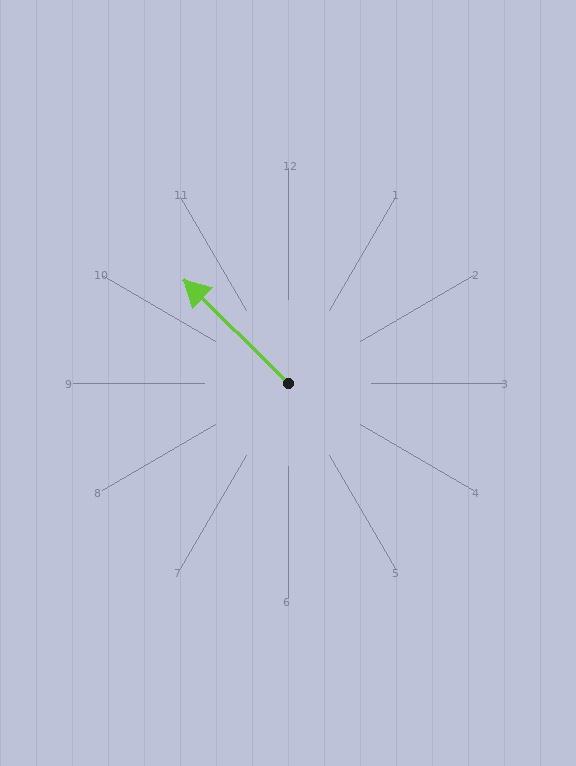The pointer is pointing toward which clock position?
Roughly 10 o'clock.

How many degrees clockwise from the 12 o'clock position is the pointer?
Approximately 315 degrees.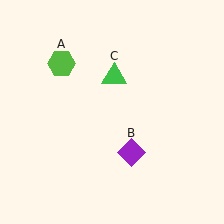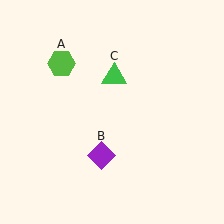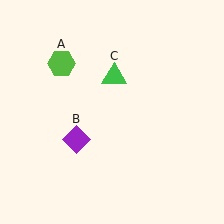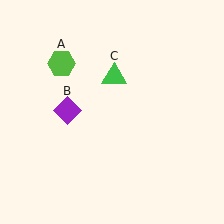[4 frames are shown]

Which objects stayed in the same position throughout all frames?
Lime hexagon (object A) and green triangle (object C) remained stationary.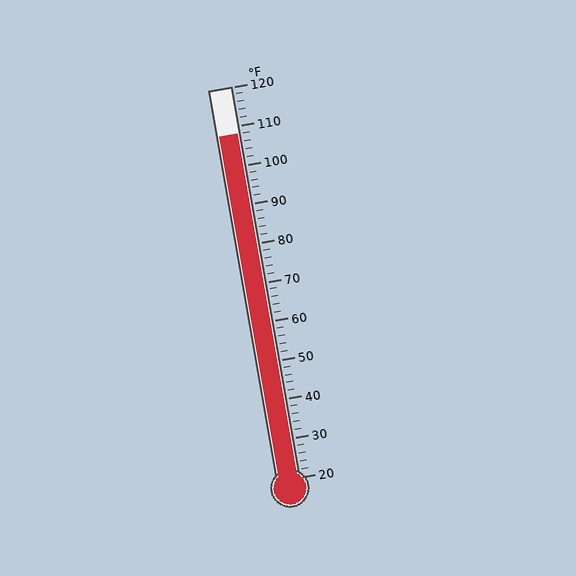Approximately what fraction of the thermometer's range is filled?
The thermometer is filled to approximately 90% of its range.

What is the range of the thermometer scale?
The thermometer scale ranges from 20°F to 120°F.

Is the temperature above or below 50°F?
The temperature is above 50°F.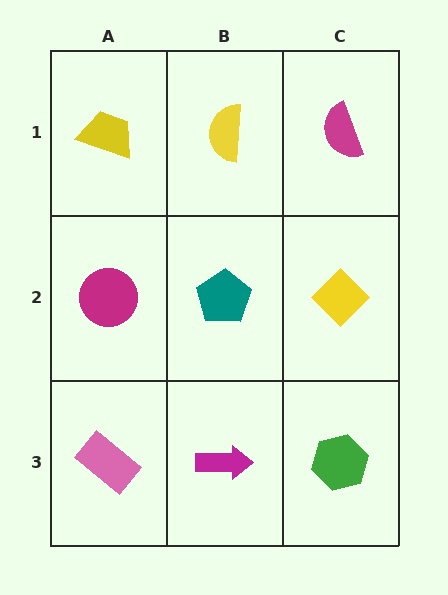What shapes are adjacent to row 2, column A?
A yellow trapezoid (row 1, column A), a pink rectangle (row 3, column A), a teal pentagon (row 2, column B).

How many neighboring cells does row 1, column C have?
2.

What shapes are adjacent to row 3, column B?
A teal pentagon (row 2, column B), a pink rectangle (row 3, column A), a green hexagon (row 3, column C).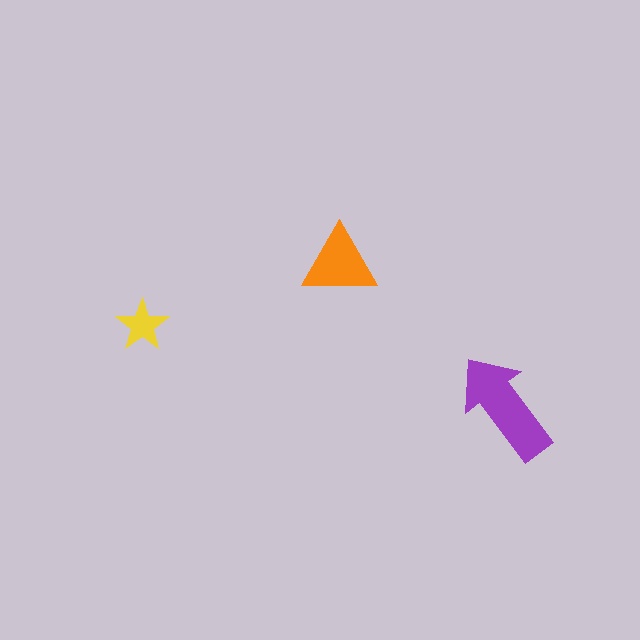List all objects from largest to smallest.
The purple arrow, the orange triangle, the yellow star.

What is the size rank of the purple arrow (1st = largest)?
1st.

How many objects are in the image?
There are 3 objects in the image.